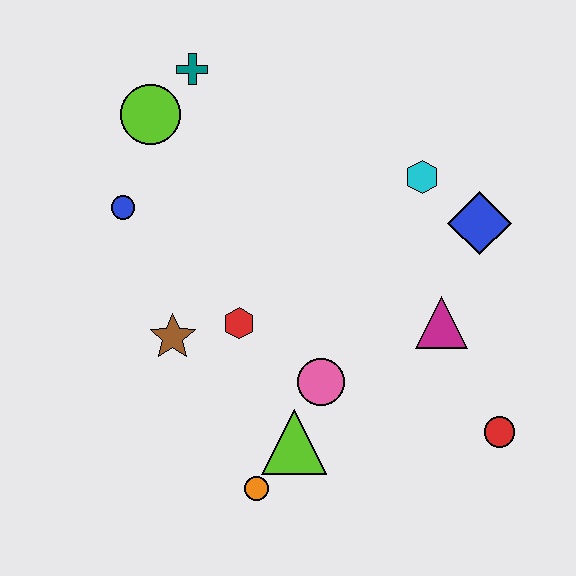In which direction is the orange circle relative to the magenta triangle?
The orange circle is to the left of the magenta triangle.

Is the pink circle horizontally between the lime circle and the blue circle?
No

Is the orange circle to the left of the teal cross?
No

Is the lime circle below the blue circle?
No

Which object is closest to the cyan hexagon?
The blue diamond is closest to the cyan hexagon.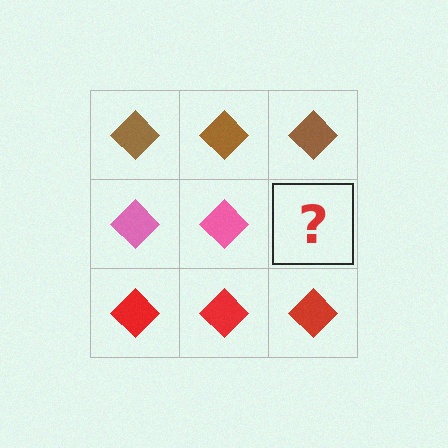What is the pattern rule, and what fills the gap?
The rule is that each row has a consistent color. The gap should be filled with a pink diamond.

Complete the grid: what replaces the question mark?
The question mark should be replaced with a pink diamond.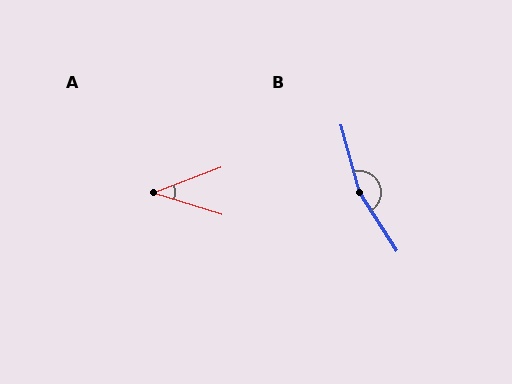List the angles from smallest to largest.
A (39°), B (163°).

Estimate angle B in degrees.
Approximately 163 degrees.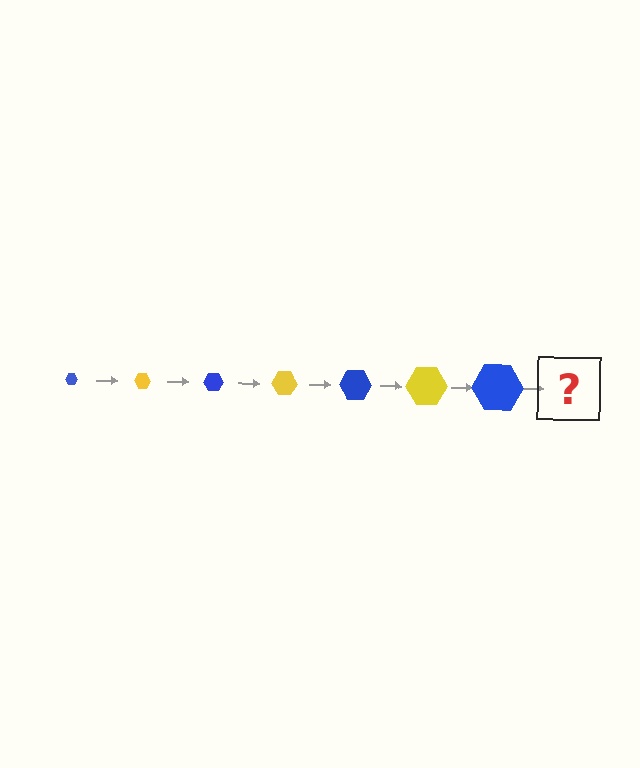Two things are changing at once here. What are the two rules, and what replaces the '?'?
The two rules are that the hexagon grows larger each step and the color cycles through blue and yellow. The '?' should be a yellow hexagon, larger than the previous one.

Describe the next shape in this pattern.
It should be a yellow hexagon, larger than the previous one.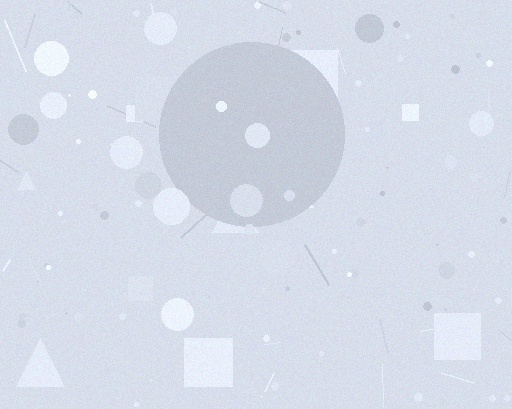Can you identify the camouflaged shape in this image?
The camouflaged shape is a circle.